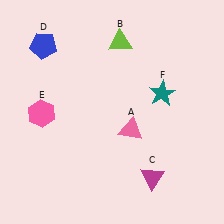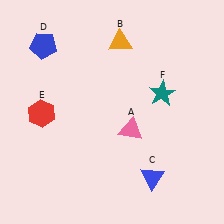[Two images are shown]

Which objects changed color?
B changed from lime to orange. C changed from magenta to blue. E changed from pink to red.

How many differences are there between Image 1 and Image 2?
There are 3 differences between the two images.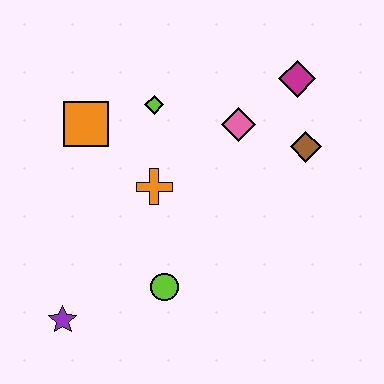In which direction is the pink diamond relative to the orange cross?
The pink diamond is to the right of the orange cross.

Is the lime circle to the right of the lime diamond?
Yes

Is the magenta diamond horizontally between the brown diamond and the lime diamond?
Yes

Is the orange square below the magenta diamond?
Yes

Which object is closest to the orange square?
The lime diamond is closest to the orange square.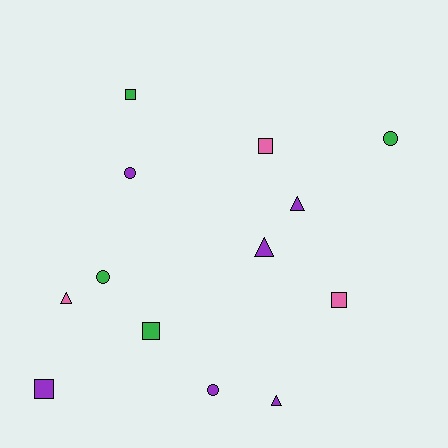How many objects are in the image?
There are 13 objects.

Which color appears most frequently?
Purple, with 6 objects.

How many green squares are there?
There are 2 green squares.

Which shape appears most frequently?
Square, with 5 objects.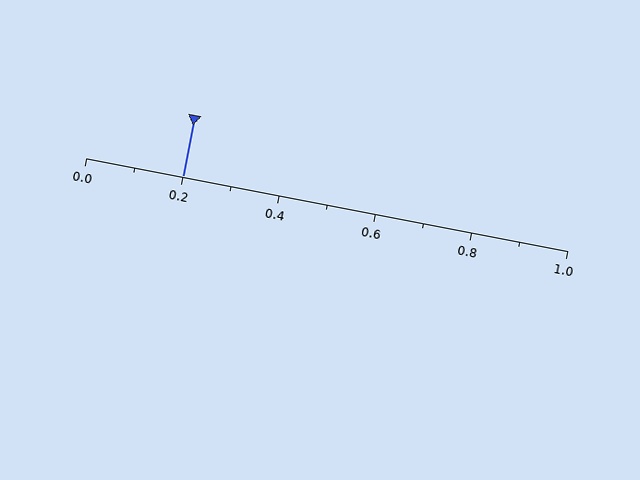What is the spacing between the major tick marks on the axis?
The major ticks are spaced 0.2 apart.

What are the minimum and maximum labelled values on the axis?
The axis runs from 0.0 to 1.0.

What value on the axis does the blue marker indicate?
The marker indicates approximately 0.2.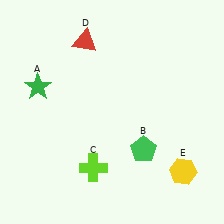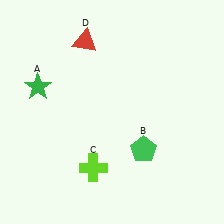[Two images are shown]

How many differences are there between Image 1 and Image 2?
There is 1 difference between the two images.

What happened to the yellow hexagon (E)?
The yellow hexagon (E) was removed in Image 2. It was in the bottom-right area of Image 1.